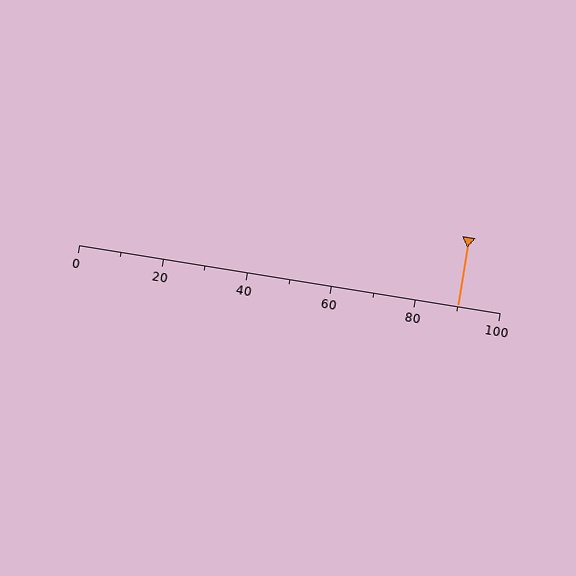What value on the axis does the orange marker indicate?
The marker indicates approximately 90.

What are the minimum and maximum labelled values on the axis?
The axis runs from 0 to 100.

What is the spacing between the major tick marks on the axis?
The major ticks are spaced 20 apart.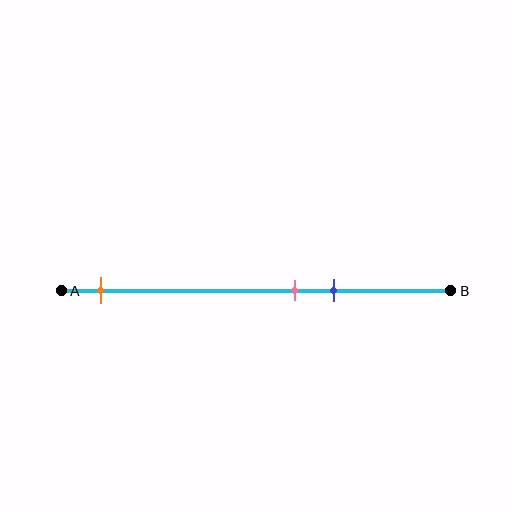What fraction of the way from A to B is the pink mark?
The pink mark is approximately 60% (0.6) of the way from A to B.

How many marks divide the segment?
There are 3 marks dividing the segment.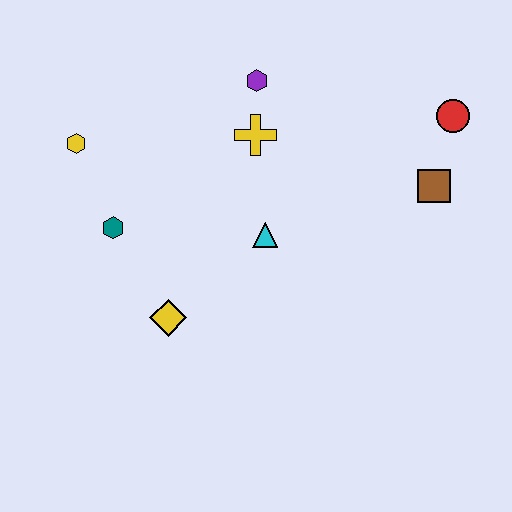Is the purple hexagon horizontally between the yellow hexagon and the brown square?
Yes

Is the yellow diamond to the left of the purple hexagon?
Yes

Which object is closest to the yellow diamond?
The teal hexagon is closest to the yellow diamond.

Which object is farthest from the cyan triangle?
The red circle is farthest from the cyan triangle.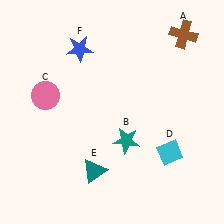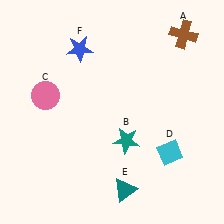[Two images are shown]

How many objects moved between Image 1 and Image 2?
1 object moved between the two images.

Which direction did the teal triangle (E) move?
The teal triangle (E) moved right.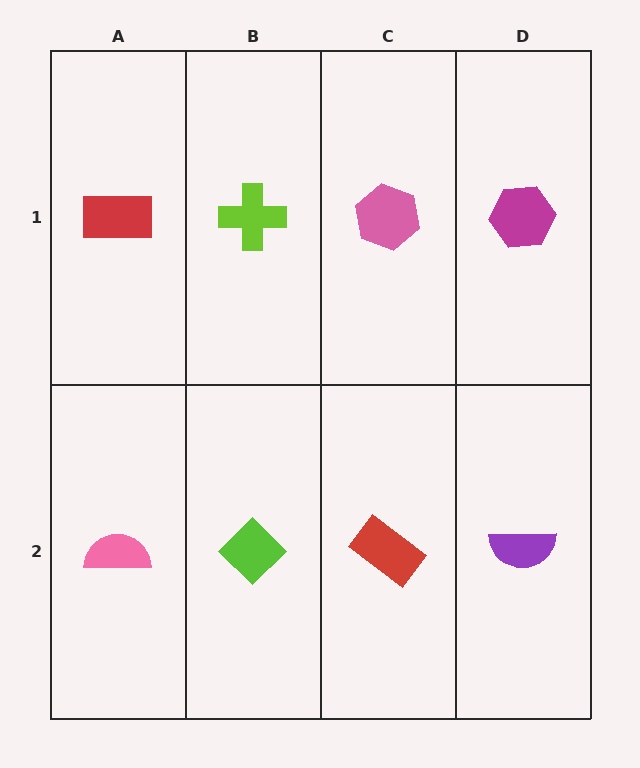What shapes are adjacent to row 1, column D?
A purple semicircle (row 2, column D), a pink hexagon (row 1, column C).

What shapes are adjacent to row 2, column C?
A pink hexagon (row 1, column C), a lime diamond (row 2, column B), a purple semicircle (row 2, column D).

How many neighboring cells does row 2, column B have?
3.